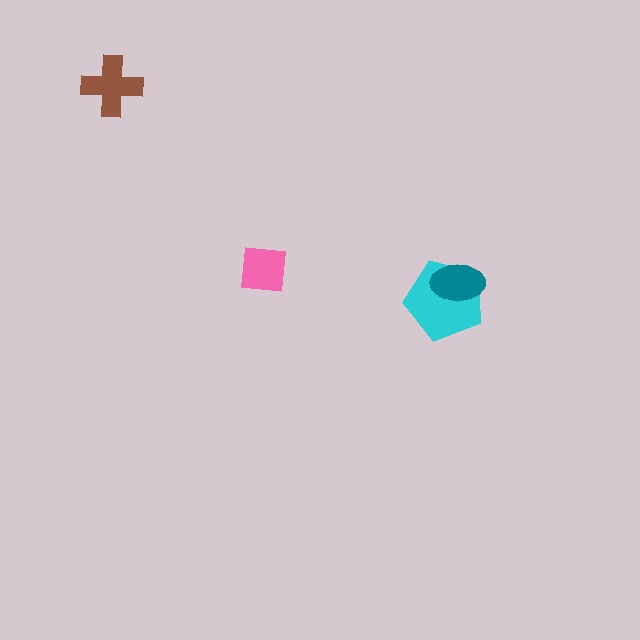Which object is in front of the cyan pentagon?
The teal ellipse is in front of the cyan pentagon.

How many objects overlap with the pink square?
0 objects overlap with the pink square.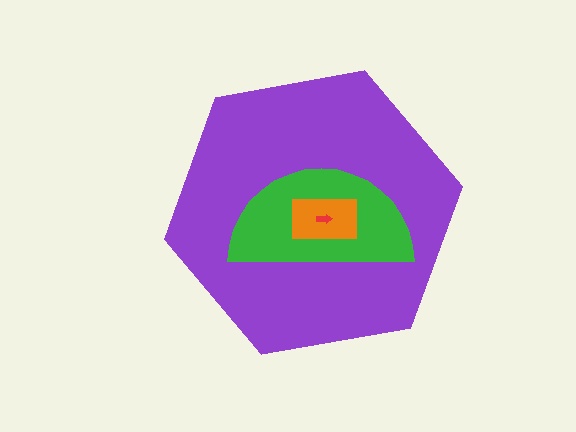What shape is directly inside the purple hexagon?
The green semicircle.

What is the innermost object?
The red arrow.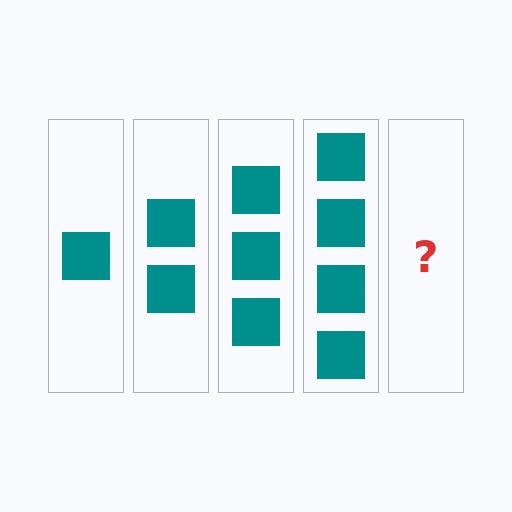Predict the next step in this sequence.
The next step is 5 squares.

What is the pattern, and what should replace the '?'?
The pattern is that each step adds one more square. The '?' should be 5 squares.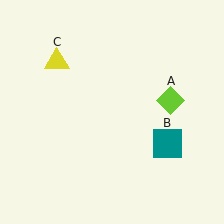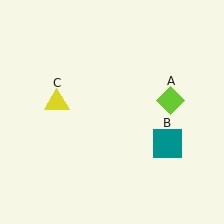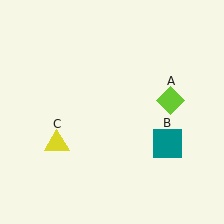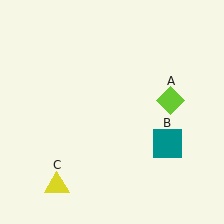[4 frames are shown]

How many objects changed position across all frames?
1 object changed position: yellow triangle (object C).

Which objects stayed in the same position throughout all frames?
Lime diamond (object A) and teal square (object B) remained stationary.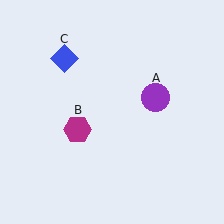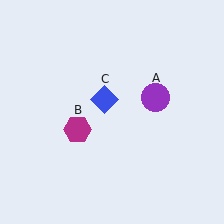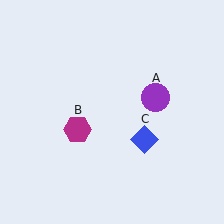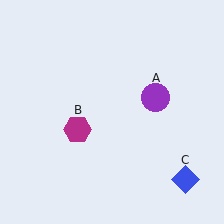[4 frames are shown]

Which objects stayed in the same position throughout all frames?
Purple circle (object A) and magenta hexagon (object B) remained stationary.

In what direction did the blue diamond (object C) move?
The blue diamond (object C) moved down and to the right.